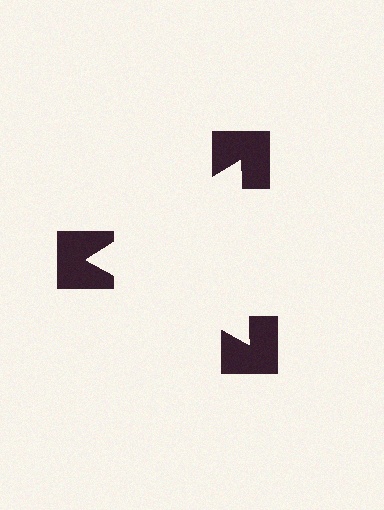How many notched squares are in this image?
There are 3 — one at each vertex of the illusory triangle.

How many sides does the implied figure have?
3 sides.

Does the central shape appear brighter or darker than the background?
It typically appears slightly brighter than the background, even though no actual brightness change is drawn.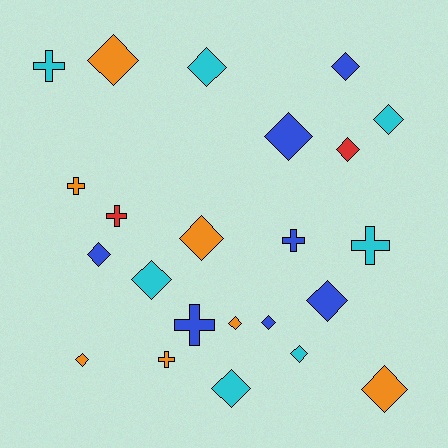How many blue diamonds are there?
There are 5 blue diamonds.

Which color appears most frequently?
Cyan, with 7 objects.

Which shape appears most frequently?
Diamond, with 16 objects.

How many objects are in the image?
There are 23 objects.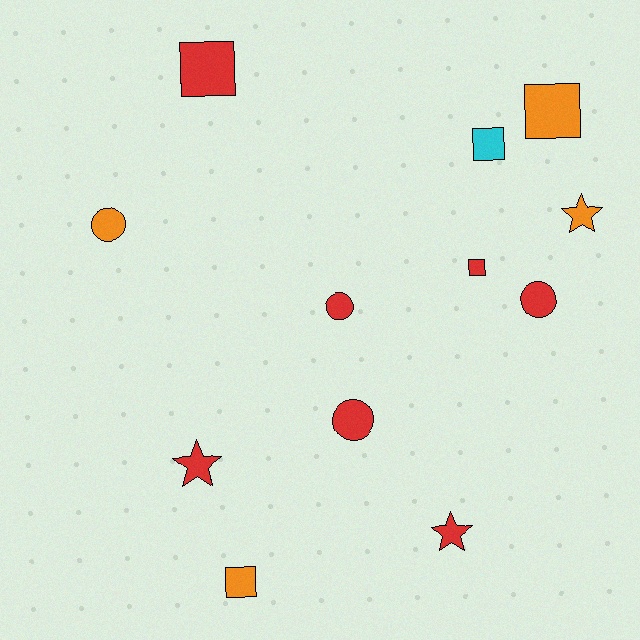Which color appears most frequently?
Red, with 7 objects.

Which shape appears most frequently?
Square, with 5 objects.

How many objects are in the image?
There are 12 objects.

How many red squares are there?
There are 2 red squares.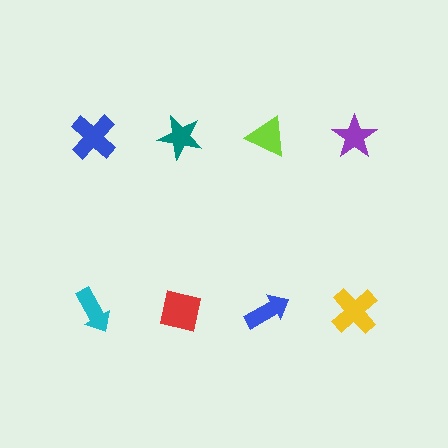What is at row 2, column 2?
A red square.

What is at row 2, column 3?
A blue arrow.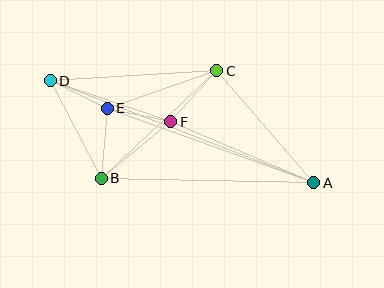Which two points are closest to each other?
Points D and E are closest to each other.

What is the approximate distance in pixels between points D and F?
The distance between D and F is approximately 127 pixels.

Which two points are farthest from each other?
Points A and D are farthest from each other.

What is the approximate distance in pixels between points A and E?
The distance between A and E is approximately 220 pixels.